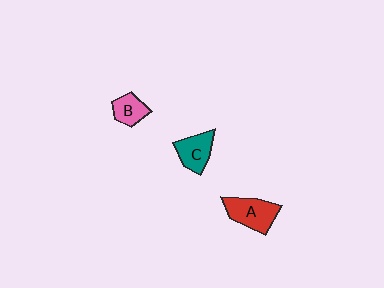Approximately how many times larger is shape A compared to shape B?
Approximately 1.7 times.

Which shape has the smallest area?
Shape B (pink).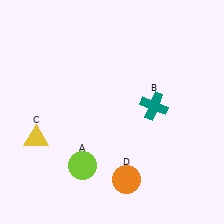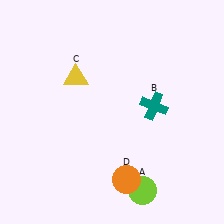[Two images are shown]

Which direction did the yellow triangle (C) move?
The yellow triangle (C) moved up.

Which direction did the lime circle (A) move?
The lime circle (A) moved right.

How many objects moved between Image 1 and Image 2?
2 objects moved between the two images.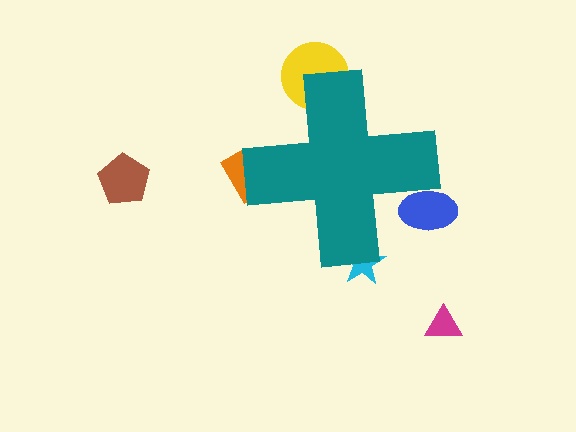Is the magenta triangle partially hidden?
No, the magenta triangle is fully visible.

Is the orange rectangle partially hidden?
Yes, the orange rectangle is partially hidden behind the teal cross.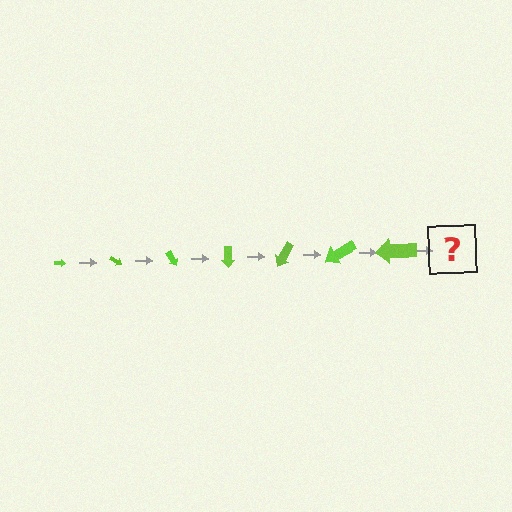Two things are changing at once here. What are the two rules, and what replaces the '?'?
The two rules are that the arrow grows larger each step and it rotates 30 degrees each step. The '?' should be an arrow, larger than the previous one and rotated 210 degrees from the start.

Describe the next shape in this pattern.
It should be an arrow, larger than the previous one and rotated 210 degrees from the start.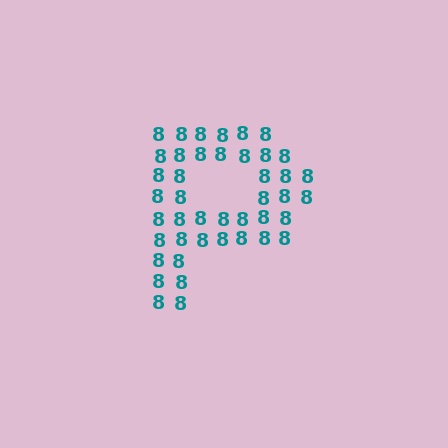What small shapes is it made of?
It is made of small digit 8's.